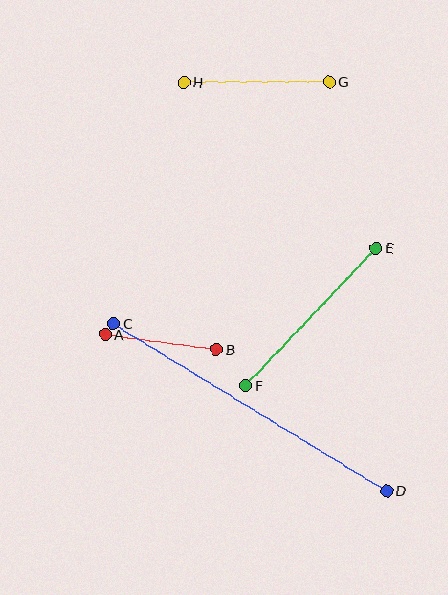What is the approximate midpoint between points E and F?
The midpoint is at approximately (311, 317) pixels.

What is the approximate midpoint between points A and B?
The midpoint is at approximately (161, 342) pixels.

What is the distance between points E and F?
The distance is approximately 189 pixels.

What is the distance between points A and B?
The distance is approximately 112 pixels.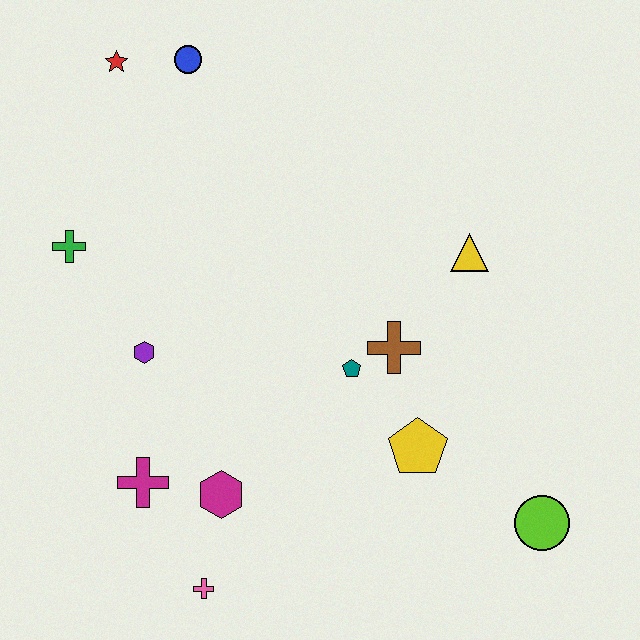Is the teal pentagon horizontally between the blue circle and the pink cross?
No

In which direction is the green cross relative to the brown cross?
The green cross is to the left of the brown cross.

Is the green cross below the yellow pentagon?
No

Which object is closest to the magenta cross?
The magenta hexagon is closest to the magenta cross.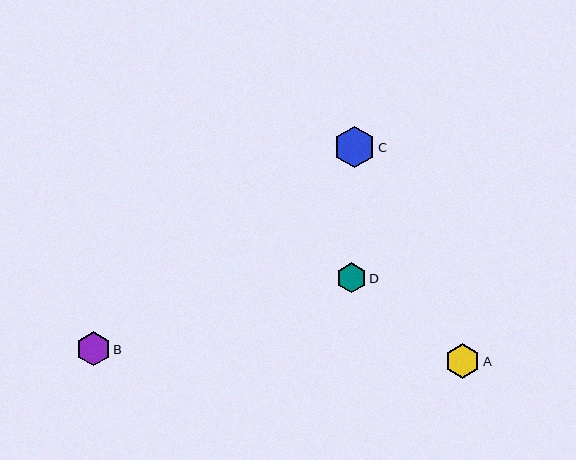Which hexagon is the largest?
Hexagon C is the largest with a size of approximately 41 pixels.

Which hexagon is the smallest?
Hexagon D is the smallest with a size of approximately 30 pixels.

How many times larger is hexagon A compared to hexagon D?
Hexagon A is approximately 1.2 times the size of hexagon D.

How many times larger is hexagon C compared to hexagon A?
Hexagon C is approximately 1.2 times the size of hexagon A.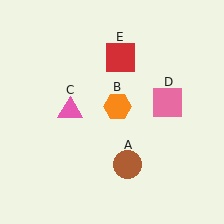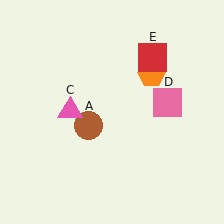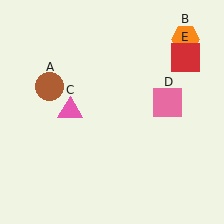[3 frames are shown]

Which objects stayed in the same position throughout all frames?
Pink triangle (object C) and pink square (object D) remained stationary.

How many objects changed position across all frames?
3 objects changed position: brown circle (object A), orange hexagon (object B), red square (object E).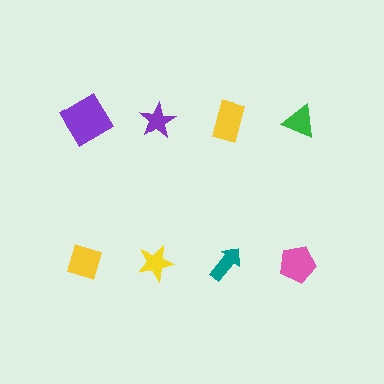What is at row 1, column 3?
A yellow rectangle.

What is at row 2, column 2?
A yellow star.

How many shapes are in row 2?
4 shapes.